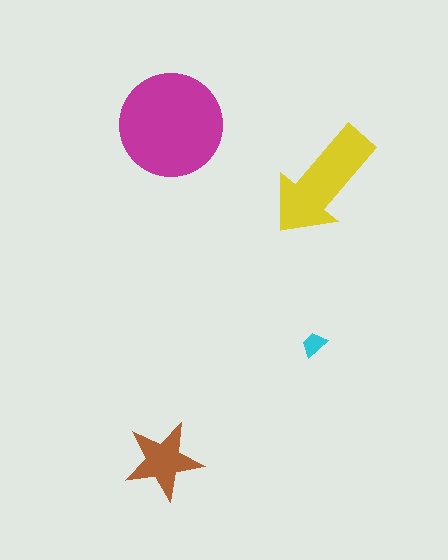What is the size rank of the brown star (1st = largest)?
3rd.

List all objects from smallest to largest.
The cyan trapezoid, the brown star, the yellow arrow, the magenta circle.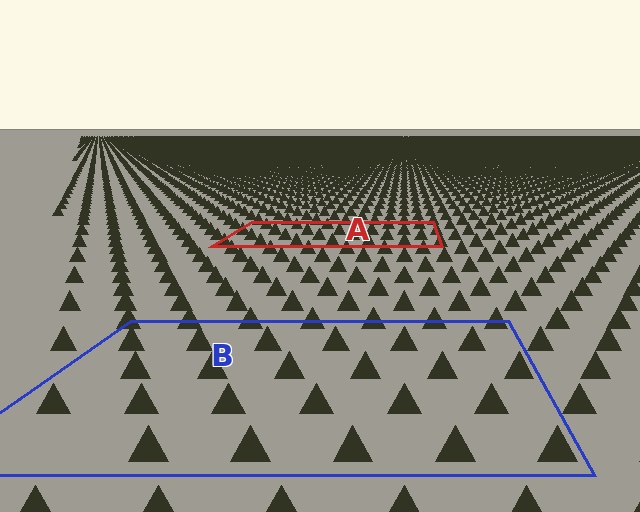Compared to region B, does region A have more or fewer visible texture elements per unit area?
Region A has more texture elements per unit area — they are packed more densely because it is farther away.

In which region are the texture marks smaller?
The texture marks are smaller in region A, because it is farther away.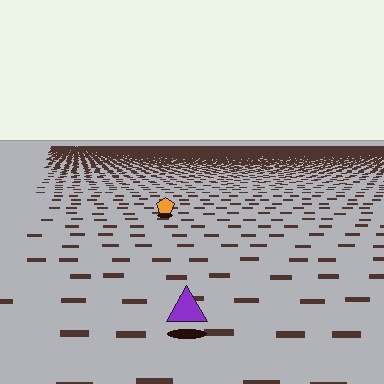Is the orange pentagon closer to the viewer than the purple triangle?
No. The purple triangle is closer — you can tell from the texture gradient: the ground texture is coarser near it.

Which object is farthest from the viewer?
The orange pentagon is farthest from the viewer. It appears smaller and the ground texture around it is denser.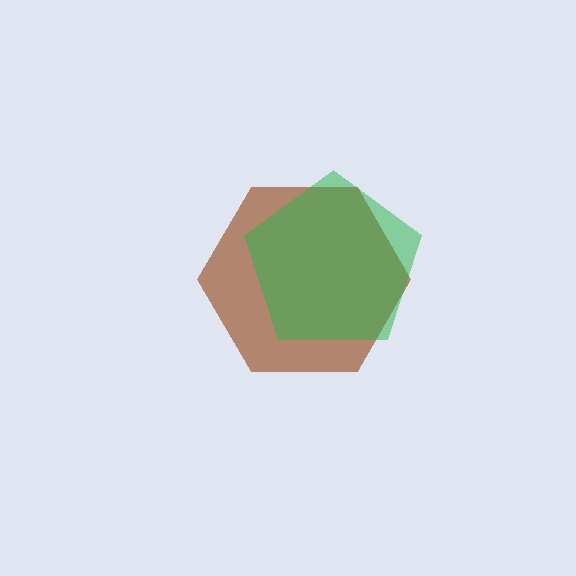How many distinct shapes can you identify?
There are 2 distinct shapes: a brown hexagon, a green pentagon.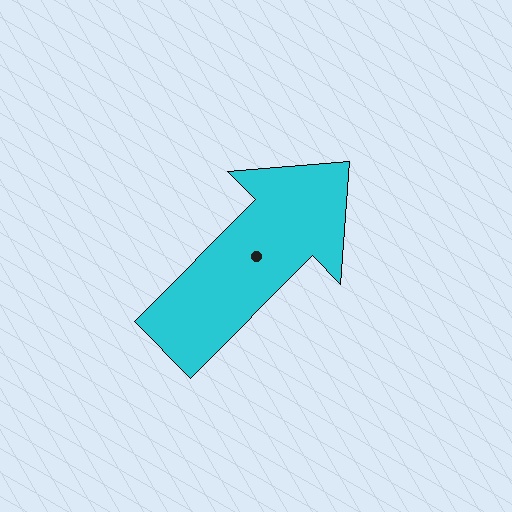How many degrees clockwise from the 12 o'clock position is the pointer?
Approximately 45 degrees.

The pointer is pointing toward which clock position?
Roughly 1 o'clock.